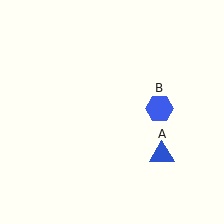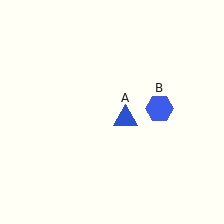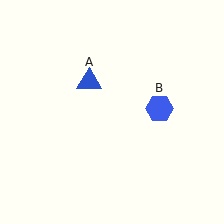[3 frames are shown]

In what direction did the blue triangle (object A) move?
The blue triangle (object A) moved up and to the left.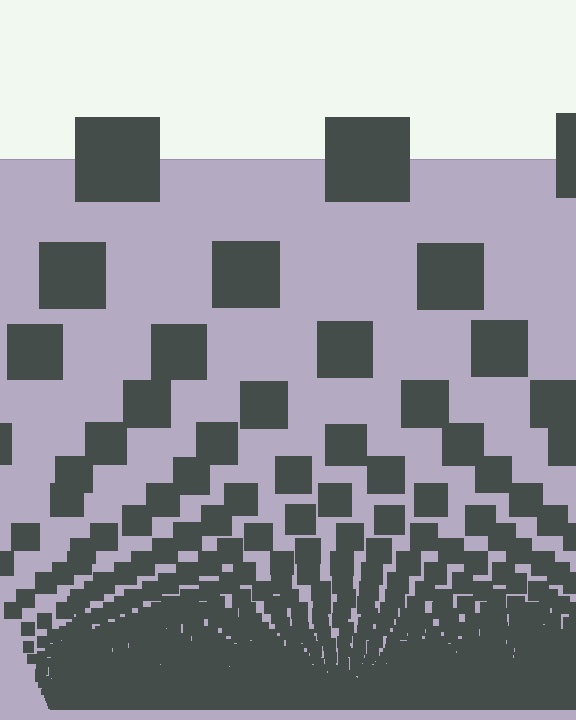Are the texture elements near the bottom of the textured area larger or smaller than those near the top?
Smaller. The gradient is inverted — elements near the bottom are smaller and denser.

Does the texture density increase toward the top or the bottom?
Density increases toward the bottom.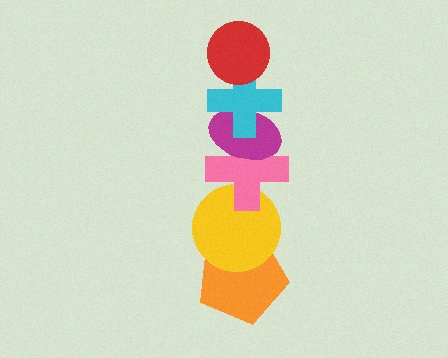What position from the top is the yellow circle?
The yellow circle is 5th from the top.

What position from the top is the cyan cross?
The cyan cross is 2nd from the top.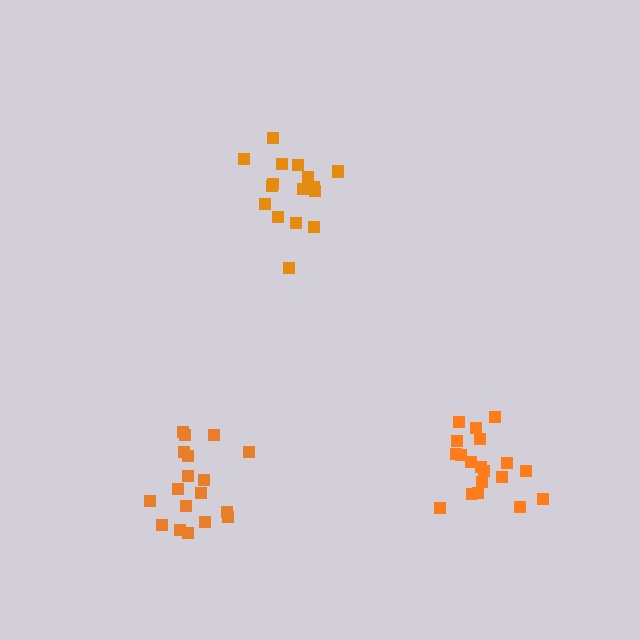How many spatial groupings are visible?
There are 3 spatial groupings.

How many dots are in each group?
Group 1: 19 dots, Group 2: 18 dots, Group 3: 16 dots (53 total).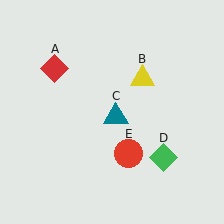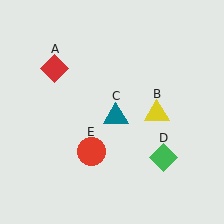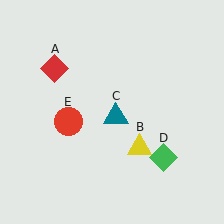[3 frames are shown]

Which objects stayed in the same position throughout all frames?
Red diamond (object A) and teal triangle (object C) and green diamond (object D) remained stationary.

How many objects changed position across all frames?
2 objects changed position: yellow triangle (object B), red circle (object E).